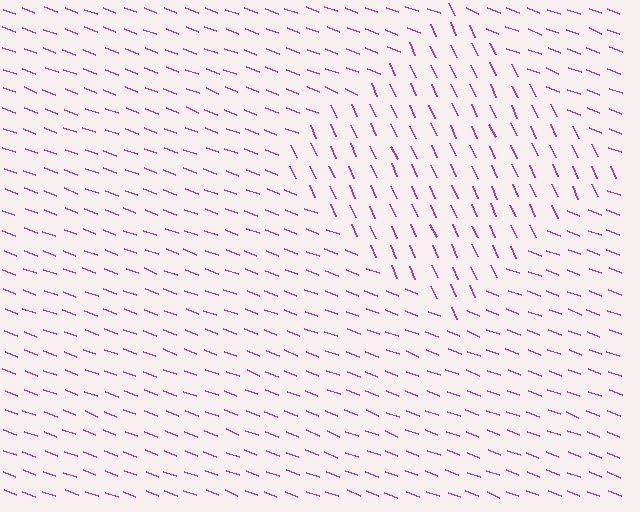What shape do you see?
I see a diamond.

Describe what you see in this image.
The image is filled with small magenta line segments. A diamond region in the image has lines oriented differently from the surrounding lines, creating a visible texture boundary.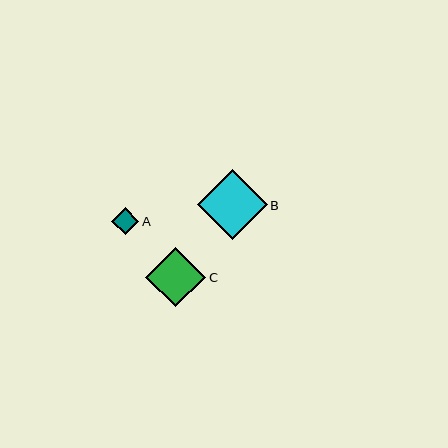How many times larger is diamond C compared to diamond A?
Diamond C is approximately 2.2 times the size of diamond A.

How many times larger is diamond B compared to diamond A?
Diamond B is approximately 2.6 times the size of diamond A.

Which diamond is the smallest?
Diamond A is the smallest with a size of approximately 27 pixels.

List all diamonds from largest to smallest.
From largest to smallest: B, C, A.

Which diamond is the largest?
Diamond B is the largest with a size of approximately 70 pixels.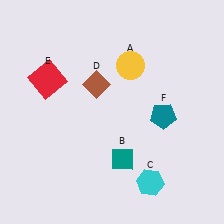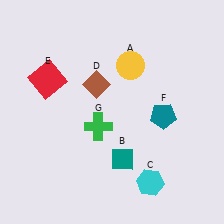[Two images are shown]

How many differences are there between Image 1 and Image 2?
There is 1 difference between the two images.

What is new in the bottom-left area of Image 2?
A green cross (G) was added in the bottom-left area of Image 2.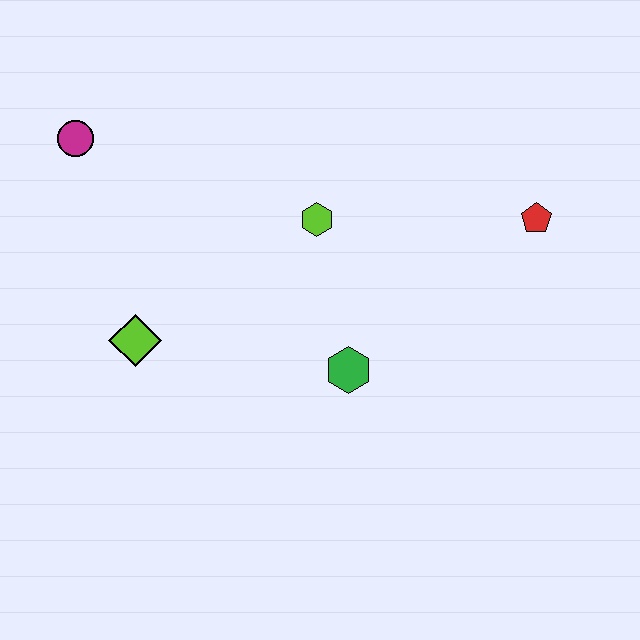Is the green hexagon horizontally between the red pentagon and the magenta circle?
Yes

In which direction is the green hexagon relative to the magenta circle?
The green hexagon is to the right of the magenta circle.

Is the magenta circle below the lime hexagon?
No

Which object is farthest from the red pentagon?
The magenta circle is farthest from the red pentagon.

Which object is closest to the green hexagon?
The lime hexagon is closest to the green hexagon.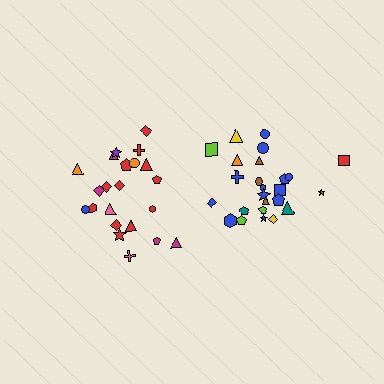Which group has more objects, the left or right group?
The right group.